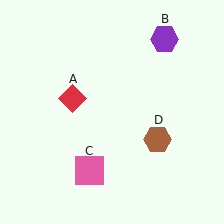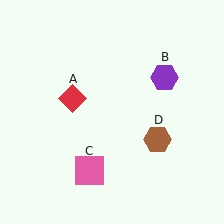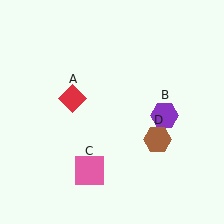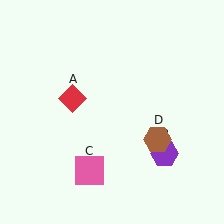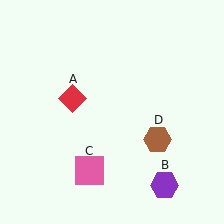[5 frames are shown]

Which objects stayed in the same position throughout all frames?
Red diamond (object A) and pink square (object C) and brown hexagon (object D) remained stationary.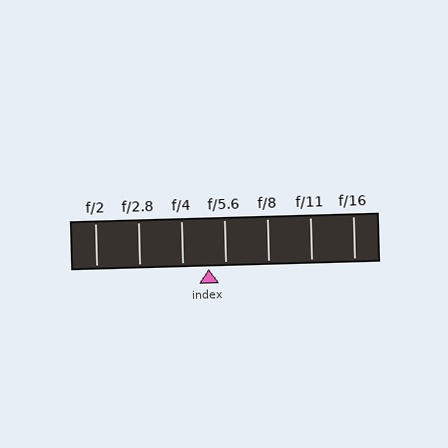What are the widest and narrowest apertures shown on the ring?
The widest aperture shown is f/2 and the narrowest is f/16.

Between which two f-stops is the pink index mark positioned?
The index mark is between f/4 and f/5.6.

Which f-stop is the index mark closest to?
The index mark is closest to f/5.6.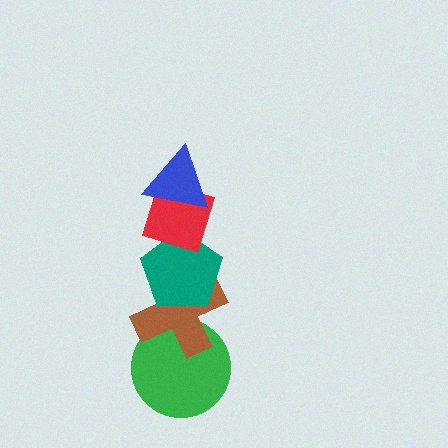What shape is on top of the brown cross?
The teal pentagon is on top of the brown cross.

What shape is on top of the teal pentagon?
The red diamond is on top of the teal pentagon.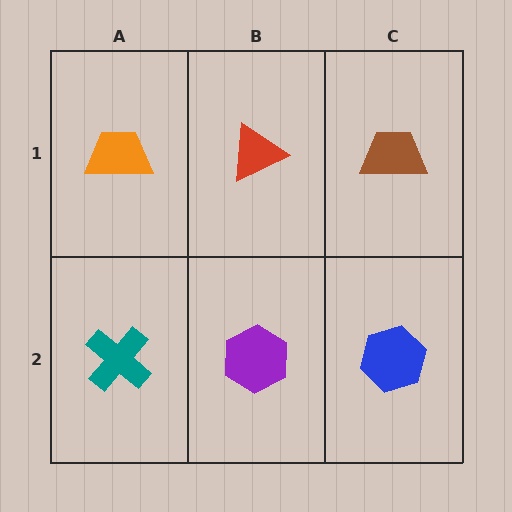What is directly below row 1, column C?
A blue hexagon.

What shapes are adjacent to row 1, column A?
A teal cross (row 2, column A), a red triangle (row 1, column B).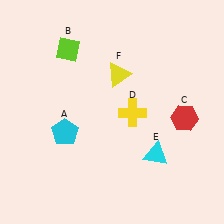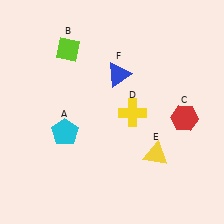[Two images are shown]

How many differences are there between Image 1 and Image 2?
There are 2 differences between the two images.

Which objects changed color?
E changed from cyan to yellow. F changed from yellow to blue.